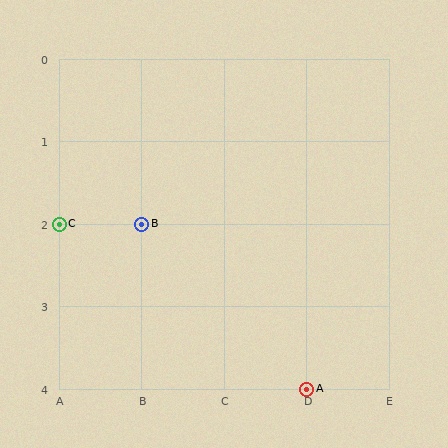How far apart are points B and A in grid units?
Points B and A are 2 columns and 2 rows apart (about 2.8 grid units diagonally).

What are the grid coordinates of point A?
Point A is at grid coordinates (D, 4).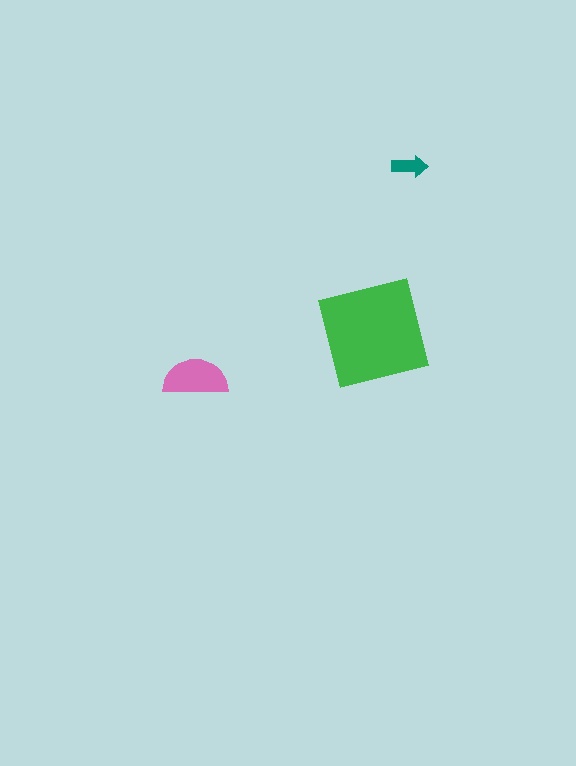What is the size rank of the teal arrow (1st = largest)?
3rd.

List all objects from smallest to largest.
The teal arrow, the pink semicircle, the green square.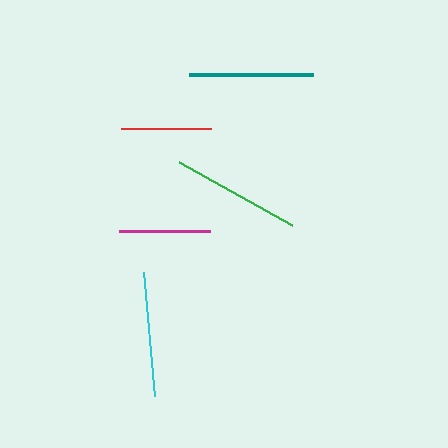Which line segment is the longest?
The green line is the longest at approximately 130 pixels.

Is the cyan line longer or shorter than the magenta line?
The cyan line is longer than the magenta line.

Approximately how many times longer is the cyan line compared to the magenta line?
The cyan line is approximately 1.4 times the length of the magenta line.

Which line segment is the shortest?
The red line is the shortest at approximately 90 pixels.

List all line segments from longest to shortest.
From longest to shortest: green, cyan, teal, magenta, red.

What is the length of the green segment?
The green segment is approximately 130 pixels long.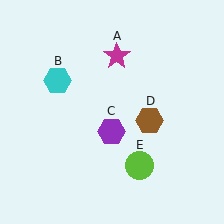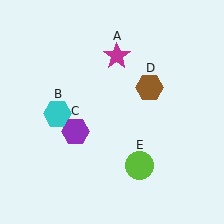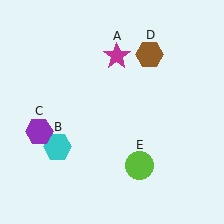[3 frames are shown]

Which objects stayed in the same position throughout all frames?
Magenta star (object A) and lime circle (object E) remained stationary.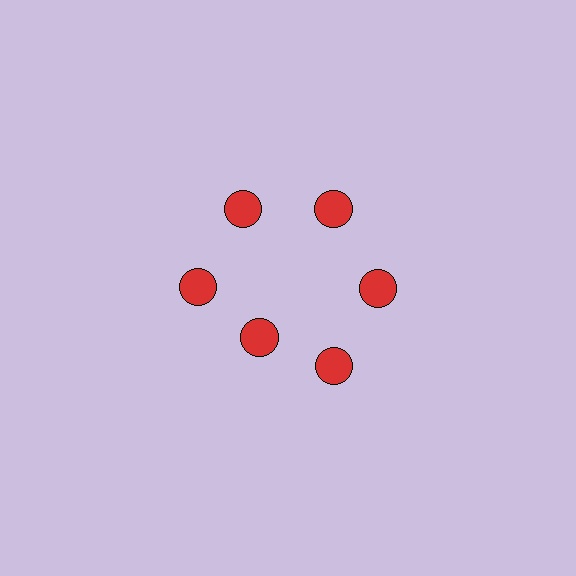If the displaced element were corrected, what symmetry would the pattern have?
It would have 6-fold rotational symmetry — the pattern would map onto itself every 60 degrees.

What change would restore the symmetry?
The symmetry would be restored by moving it outward, back onto the ring so that all 6 circles sit at equal angles and equal distance from the center.